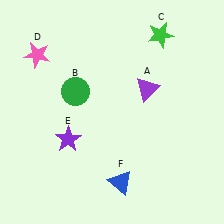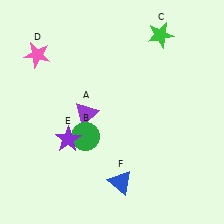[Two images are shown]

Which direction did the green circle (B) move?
The green circle (B) moved down.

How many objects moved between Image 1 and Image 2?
2 objects moved between the two images.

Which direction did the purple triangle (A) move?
The purple triangle (A) moved left.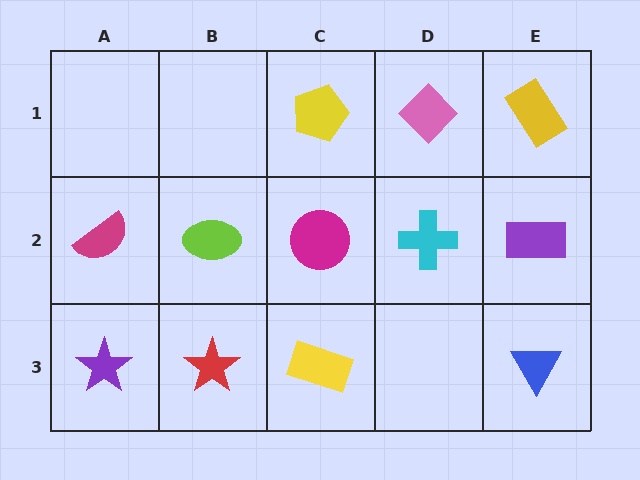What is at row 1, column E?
A yellow rectangle.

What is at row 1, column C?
A yellow pentagon.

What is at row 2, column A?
A magenta semicircle.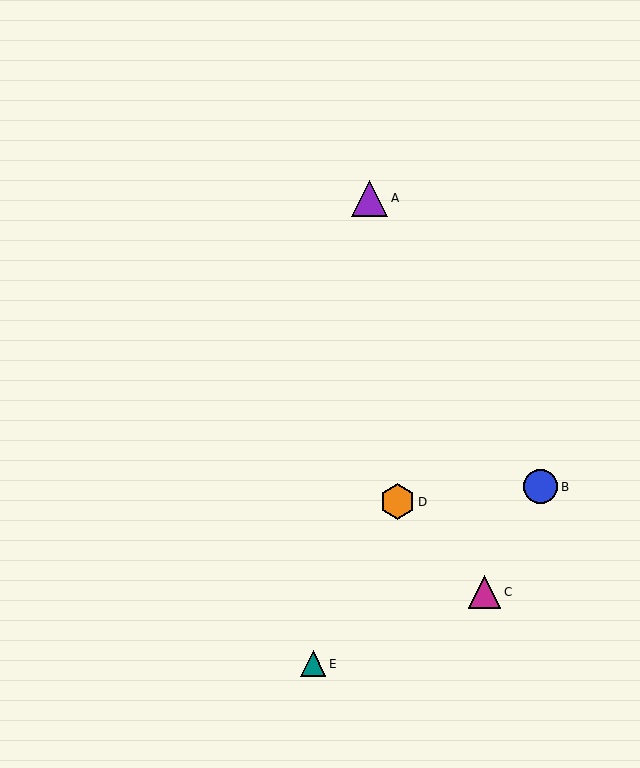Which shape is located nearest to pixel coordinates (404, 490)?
The orange hexagon (labeled D) at (397, 502) is nearest to that location.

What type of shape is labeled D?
Shape D is an orange hexagon.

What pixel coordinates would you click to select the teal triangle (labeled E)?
Click at (313, 664) to select the teal triangle E.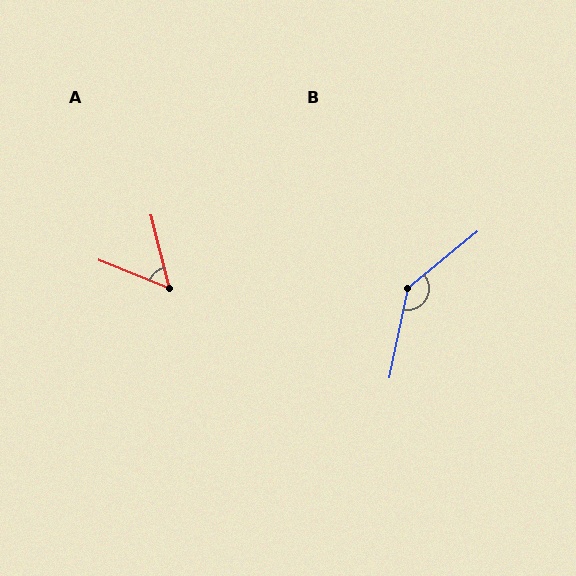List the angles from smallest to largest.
A (54°), B (141°).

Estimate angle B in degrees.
Approximately 141 degrees.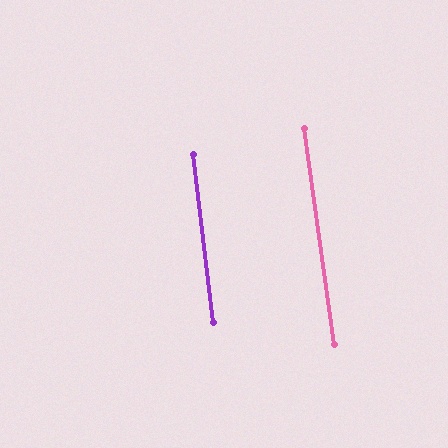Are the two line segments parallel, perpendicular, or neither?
Parallel — their directions differ by only 1.0°.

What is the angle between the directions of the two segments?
Approximately 1 degree.